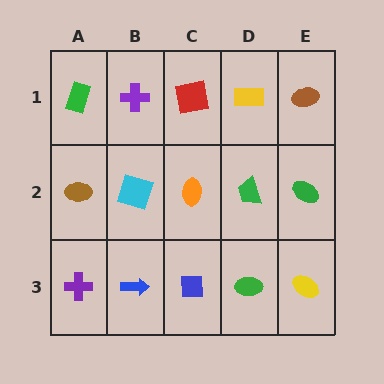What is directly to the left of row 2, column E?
A green trapezoid.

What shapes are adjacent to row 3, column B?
A cyan square (row 2, column B), a purple cross (row 3, column A), a blue square (row 3, column C).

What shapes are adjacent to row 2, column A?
A green rectangle (row 1, column A), a purple cross (row 3, column A), a cyan square (row 2, column B).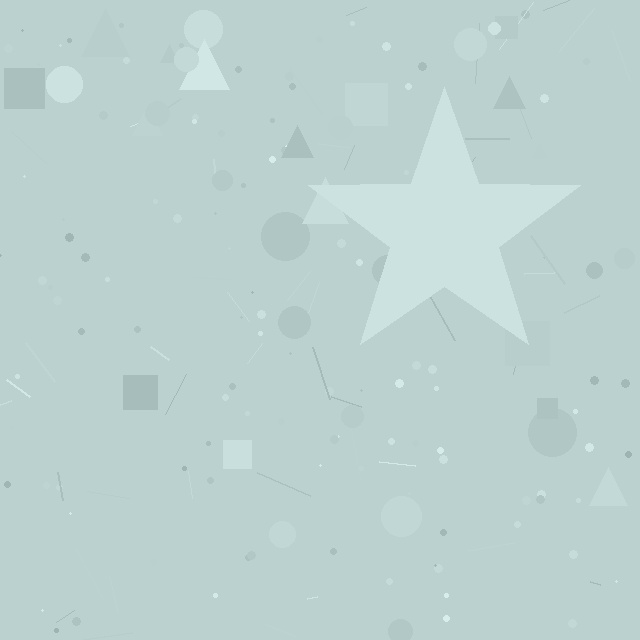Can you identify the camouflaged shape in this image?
The camouflaged shape is a star.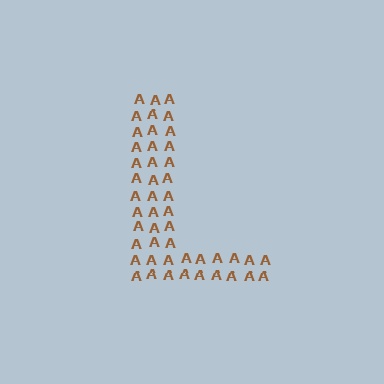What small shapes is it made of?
It is made of small letter A's.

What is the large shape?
The large shape is the letter L.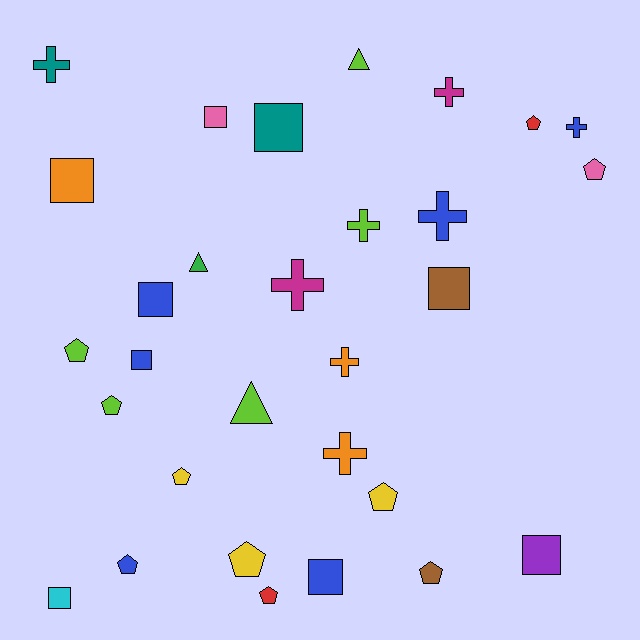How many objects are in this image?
There are 30 objects.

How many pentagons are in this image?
There are 10 pentagons.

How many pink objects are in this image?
There are 2 pink objects.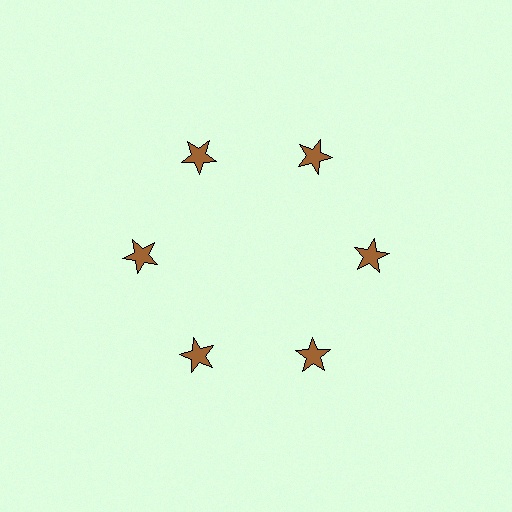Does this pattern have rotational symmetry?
Yes, this pattern has 6-fold rotational symmetry. It looks the same after rotating 60 degrees around the center.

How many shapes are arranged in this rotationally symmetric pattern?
There are 6 shapes, arranged in 6 groups of 1.